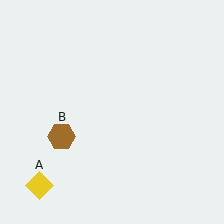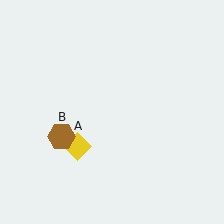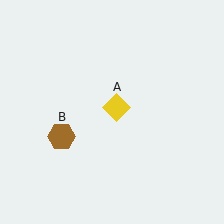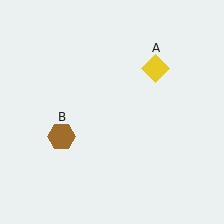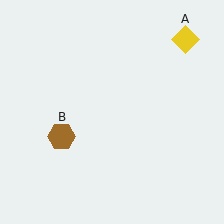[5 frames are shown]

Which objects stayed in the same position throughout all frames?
Brown hexagon (object B) remained stationary.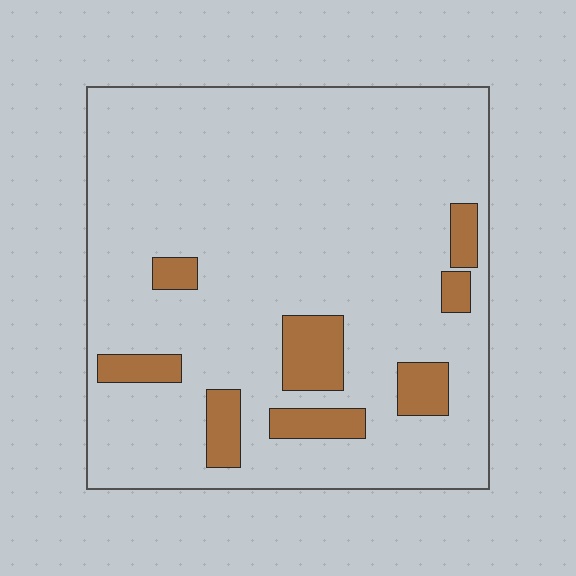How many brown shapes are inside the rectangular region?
8.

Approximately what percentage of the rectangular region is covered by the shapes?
Approximately 10%.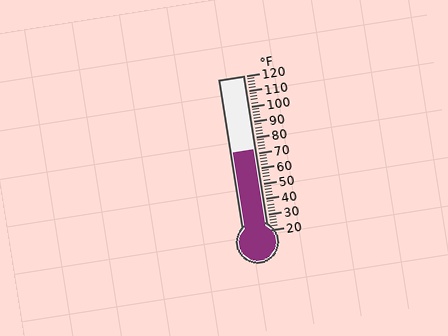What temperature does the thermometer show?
The thermometer shows approximately 72°F.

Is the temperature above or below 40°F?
The temperature is above 40°F.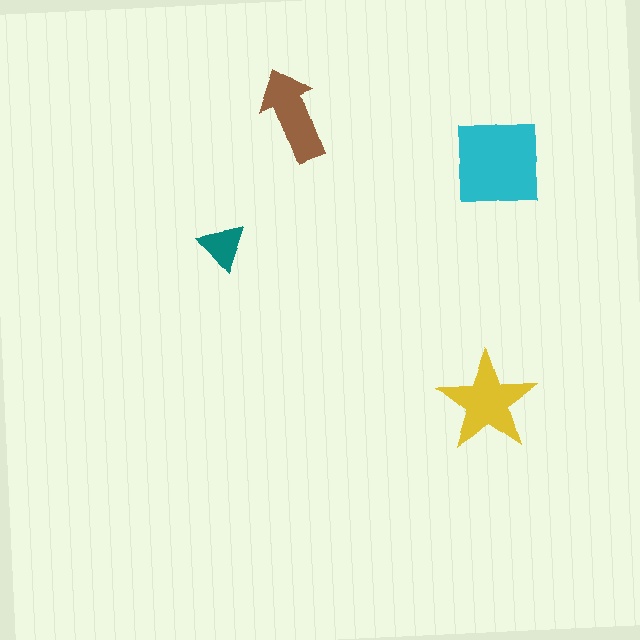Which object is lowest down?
The yellow star is bottommost.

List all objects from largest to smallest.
The cyan square, the yellow star, the brown arrow, the teal triangle.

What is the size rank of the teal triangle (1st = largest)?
4th.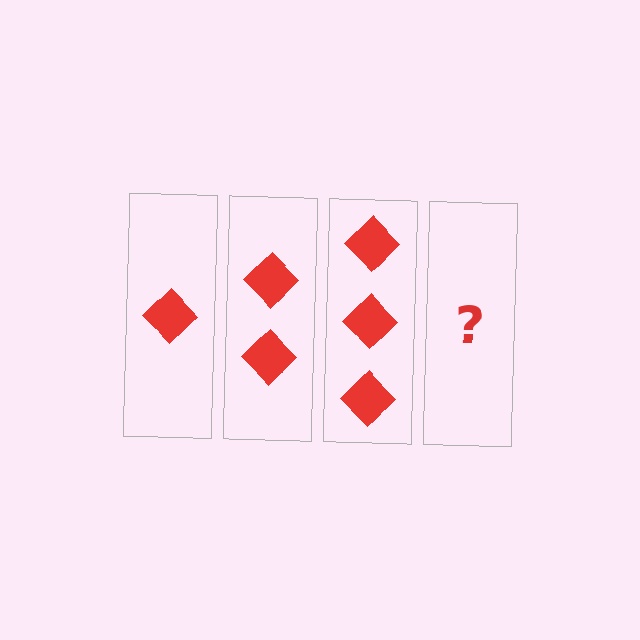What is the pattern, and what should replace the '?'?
The pattern is that each step adds one more diamond. The '?' should be 4 diamonds.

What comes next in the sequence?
The next element should be 4 diamonds.